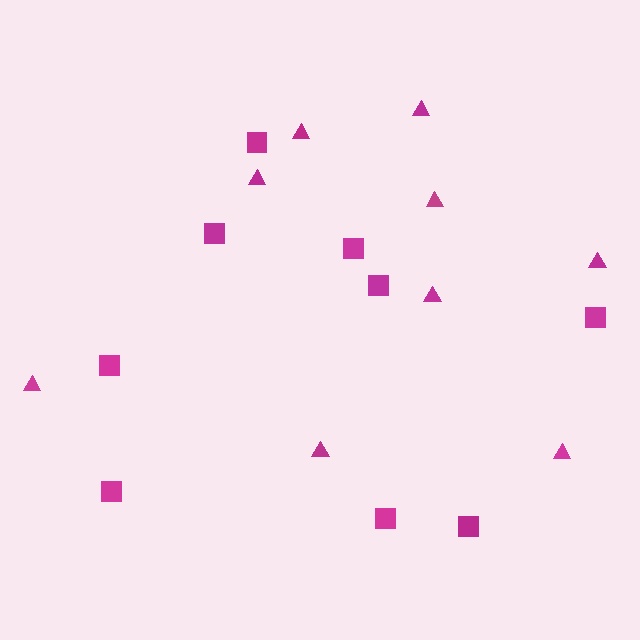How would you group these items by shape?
There are 2 groups: one group of squares (9) and one group of triangles (9).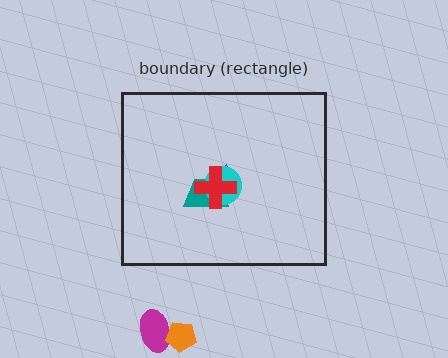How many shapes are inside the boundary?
4 inside, 2 outside.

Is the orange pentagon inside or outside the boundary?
Outside.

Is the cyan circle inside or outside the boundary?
Inside.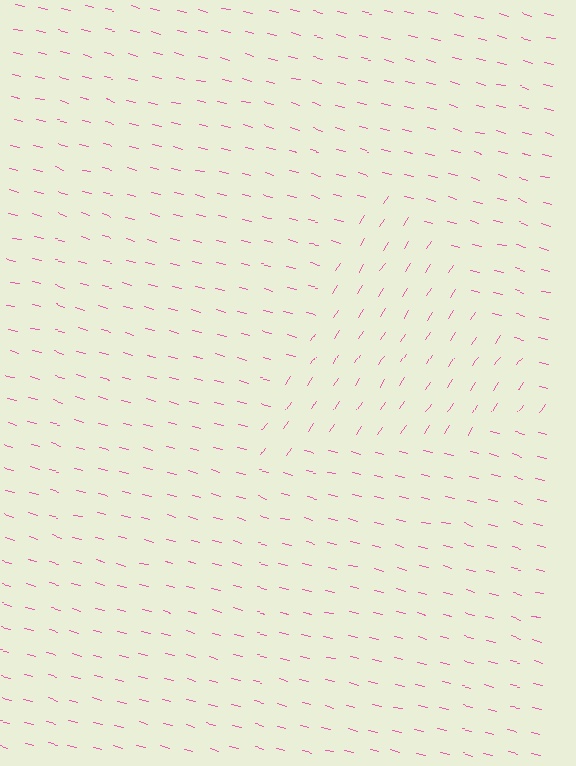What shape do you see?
I see a triangle.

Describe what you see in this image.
The image is filled with small pink line segments. A triangle region in the image has lines oriented differently from the surrounding lines, creating a visible texture boundary.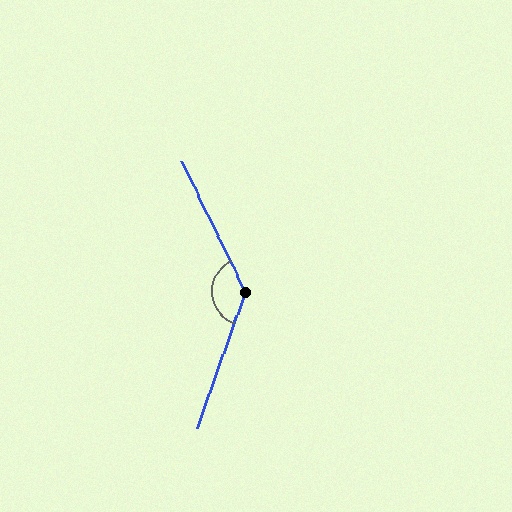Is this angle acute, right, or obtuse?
It is obtuse.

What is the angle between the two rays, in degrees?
Approximately 134 degrees.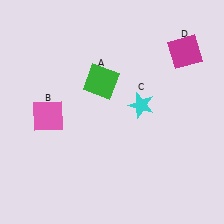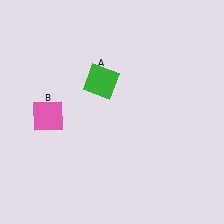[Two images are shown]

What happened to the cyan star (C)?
The cyan star (C) was removed in Image 2. It was in the top-right area of Image 1.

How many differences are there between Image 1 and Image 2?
There are 2 differences between the two images.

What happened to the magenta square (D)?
The magenta square (D) was removed in Image 2. It was in the top-right area of Image 1.